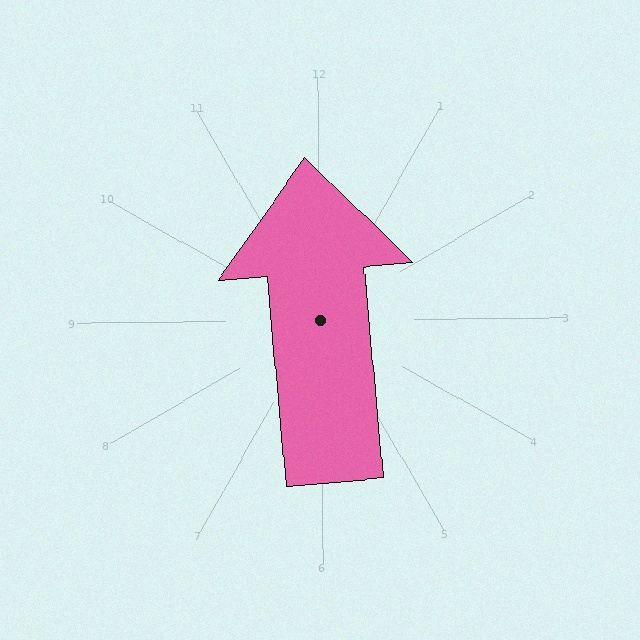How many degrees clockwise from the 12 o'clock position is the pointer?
Approximately 355 degrees.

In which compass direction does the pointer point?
North.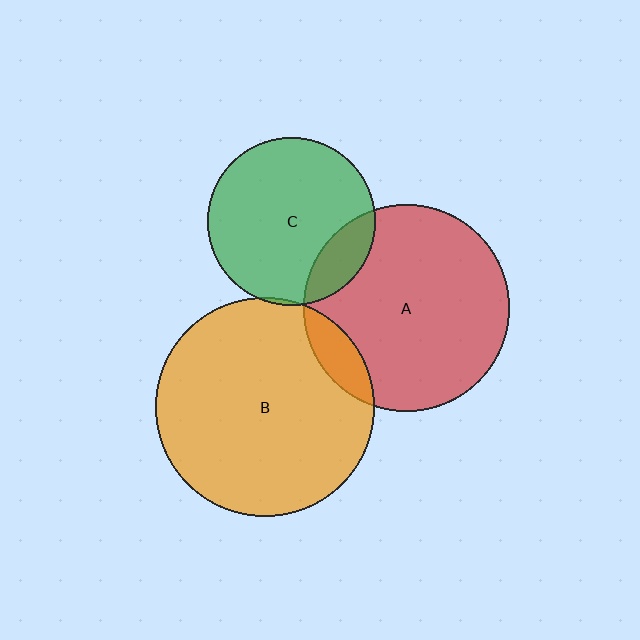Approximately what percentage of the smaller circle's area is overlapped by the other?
Approximately 5%.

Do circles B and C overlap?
Yes.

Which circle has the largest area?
Circle B (orange).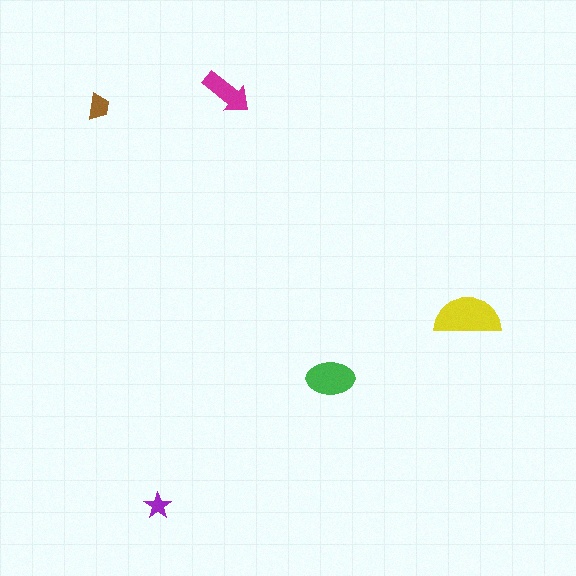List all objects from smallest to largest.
The purple star, the brown trapezoid, the magenta arrow, the green ellipse, the yellow semicircle.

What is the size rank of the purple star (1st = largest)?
5th.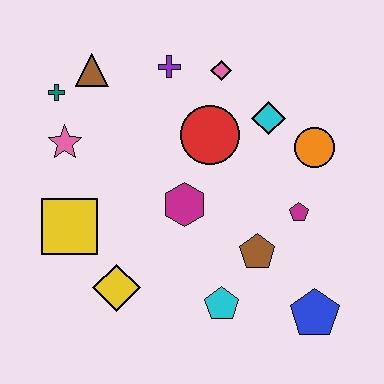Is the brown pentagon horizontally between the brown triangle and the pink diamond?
No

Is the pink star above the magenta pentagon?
Yes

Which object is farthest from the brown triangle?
The blue pentagon is farthest from the brown triangle.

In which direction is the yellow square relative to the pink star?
The yellow square is below the pink star.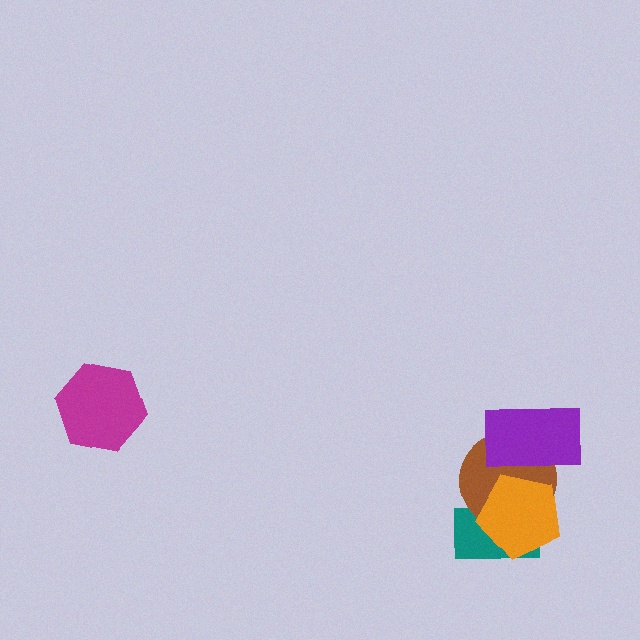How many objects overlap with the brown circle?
3 objects overlap with the brown circle.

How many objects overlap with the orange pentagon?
3 objects overlap with the orange pentagon.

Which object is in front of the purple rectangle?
The orange pentagon is in front of the purple rectangle.